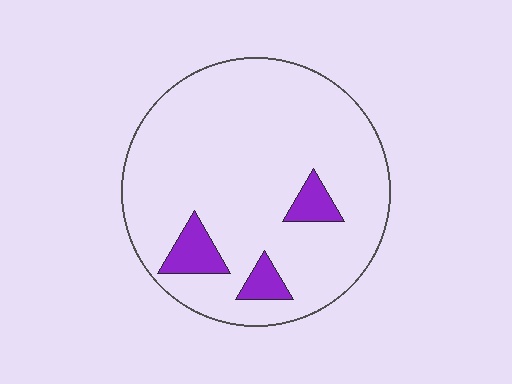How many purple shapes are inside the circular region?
3.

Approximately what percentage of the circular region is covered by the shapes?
Approximately 10%.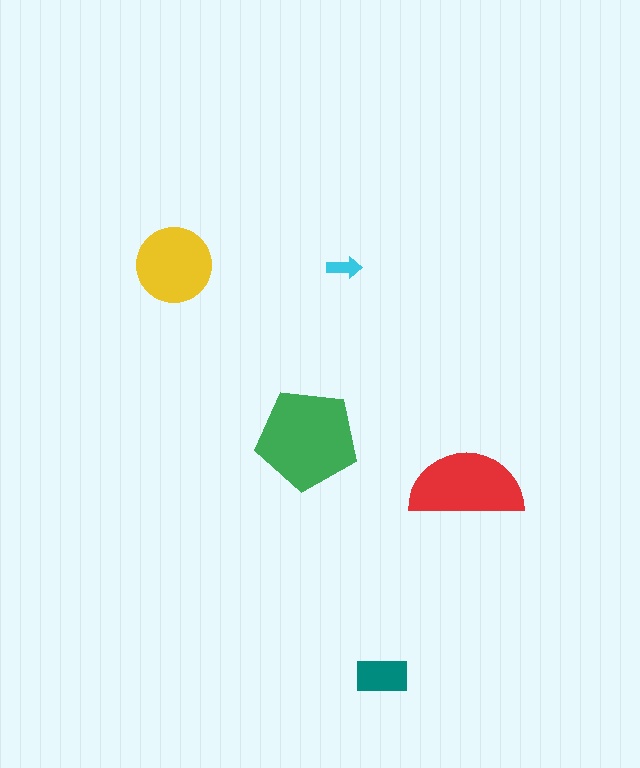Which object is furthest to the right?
The red semicircle is rightmost.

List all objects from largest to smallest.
The green pentagon, the red semicircle, the yellow circle, the teal rectangle, the cyan arrow.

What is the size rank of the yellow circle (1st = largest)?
3rd.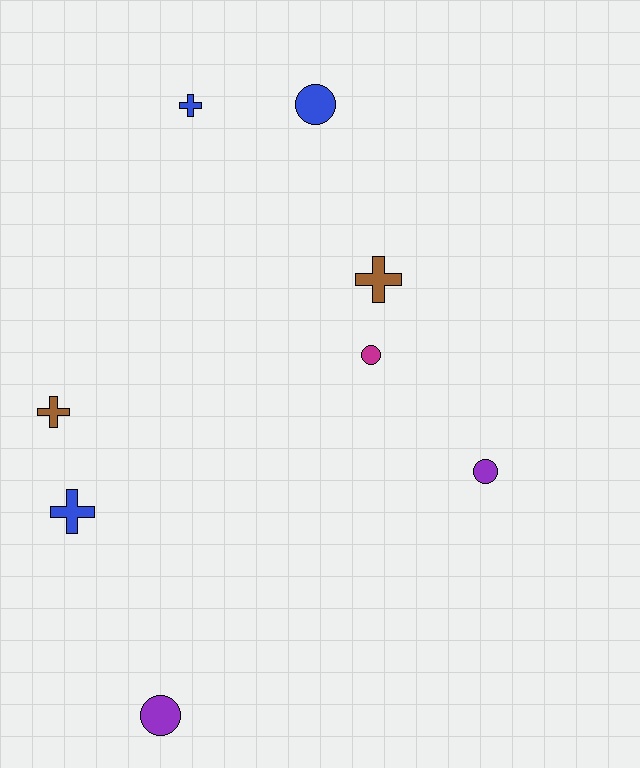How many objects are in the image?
There are 8 objects.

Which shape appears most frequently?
Cross, with 4 objects.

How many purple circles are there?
There are 2 purple circles.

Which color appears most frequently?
Blue, with 3 objects.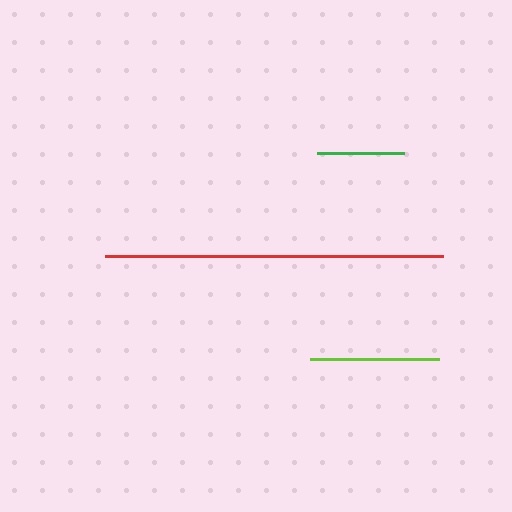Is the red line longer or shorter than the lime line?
The red line is longer than the lime line.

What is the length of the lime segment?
The lime segment is approximately 129 pixels long.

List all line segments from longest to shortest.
From longest to shortest: red, lime, green.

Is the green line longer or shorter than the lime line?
The lime line is longer than the green line.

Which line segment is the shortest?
The green line is the shortest at approximately 87 pixels.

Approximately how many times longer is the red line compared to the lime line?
The red line is approximately 2.6 times the length of the lime line.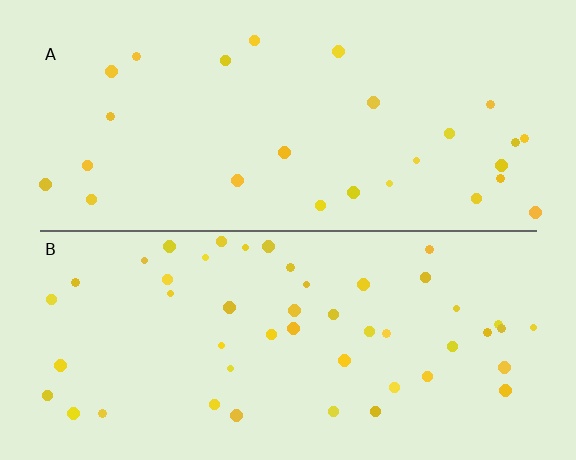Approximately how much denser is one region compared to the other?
Approximately 1.8× — region B over region A.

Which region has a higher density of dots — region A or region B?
B (the bottom).